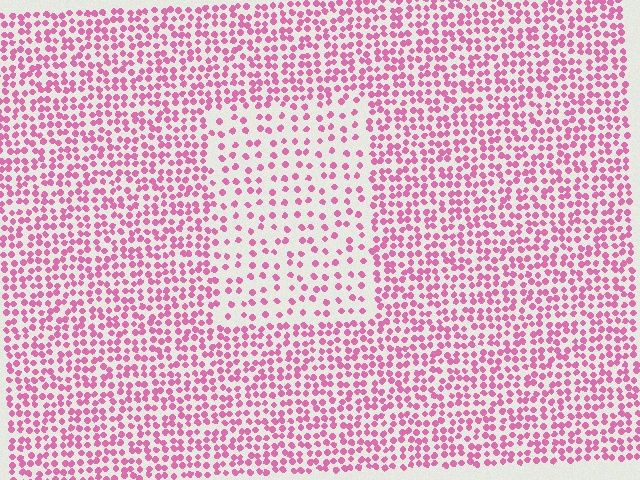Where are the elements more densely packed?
The elements are more densely packed outside the rectangle boundary.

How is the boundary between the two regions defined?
The boundary is defined by a change in element density (approximately 2.1x ratio). All elements are the same color, size, and shape.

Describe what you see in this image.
The image contains small pink elements arranged at two different densities. A rectangle-shaped region is visible where the elements are less densely packed than the surrounding area.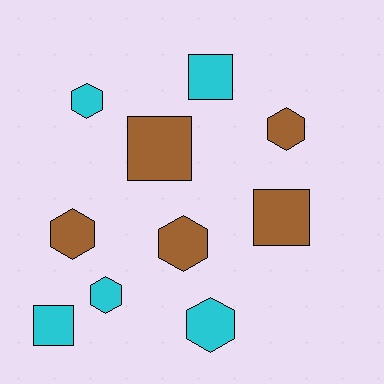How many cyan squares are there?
There are 2 cyan squares.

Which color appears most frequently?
Brown, with 5 objects.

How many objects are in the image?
There are 10 objects.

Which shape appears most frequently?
Hexagon, with 6 objects.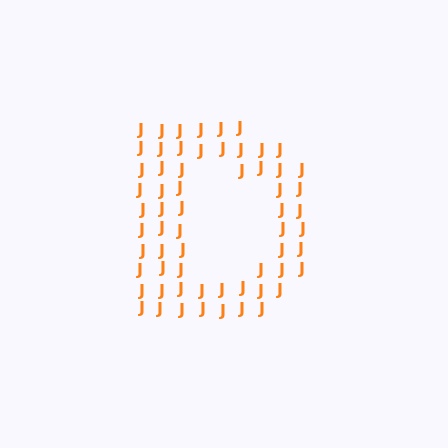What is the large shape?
The large shape is the letter D.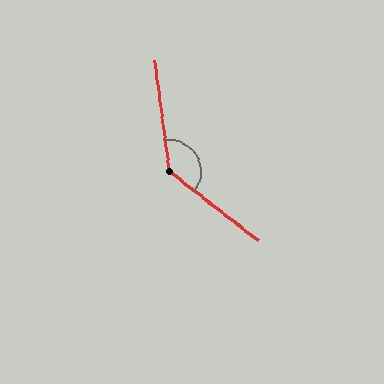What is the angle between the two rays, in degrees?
Approximately 135 degrees.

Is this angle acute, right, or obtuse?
It is obtuse.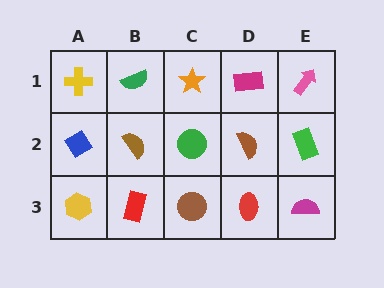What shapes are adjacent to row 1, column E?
A green rectangle (row 2, column E), a magenta rectangle (row 1, column D).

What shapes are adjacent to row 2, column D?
A magenta rectangle (row 1, column D), a red ellipse (row 3, column D), a green circle (row 2, column C), a green rectangle (row 2, column E).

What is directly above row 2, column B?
A green semicircle.